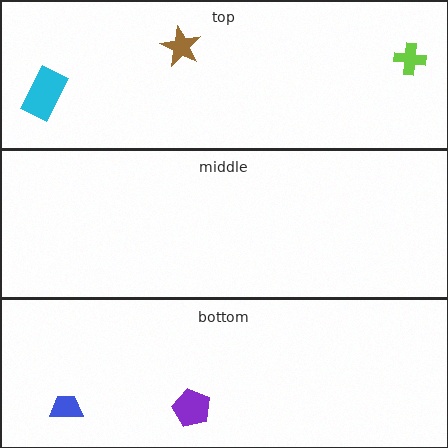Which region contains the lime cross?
The top region.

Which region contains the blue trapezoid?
The bottom region.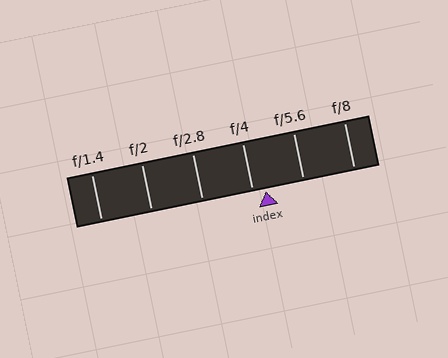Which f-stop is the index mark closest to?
The index mark is closest to f/4.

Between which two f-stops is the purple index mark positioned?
The index mark is between f/4 and f/5.6.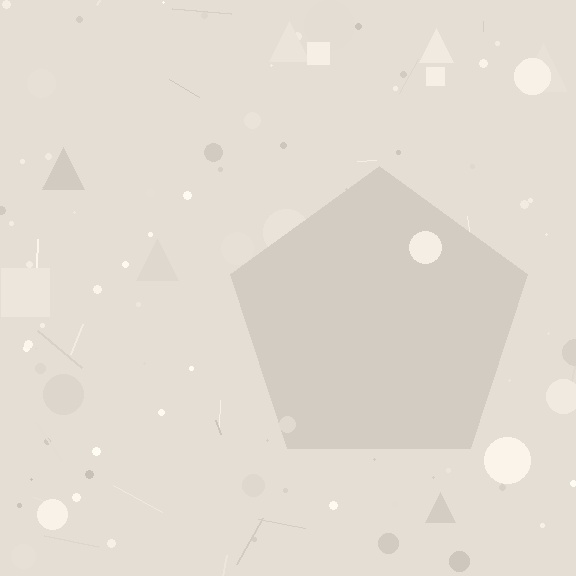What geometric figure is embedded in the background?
A pentagon is embedded in the background.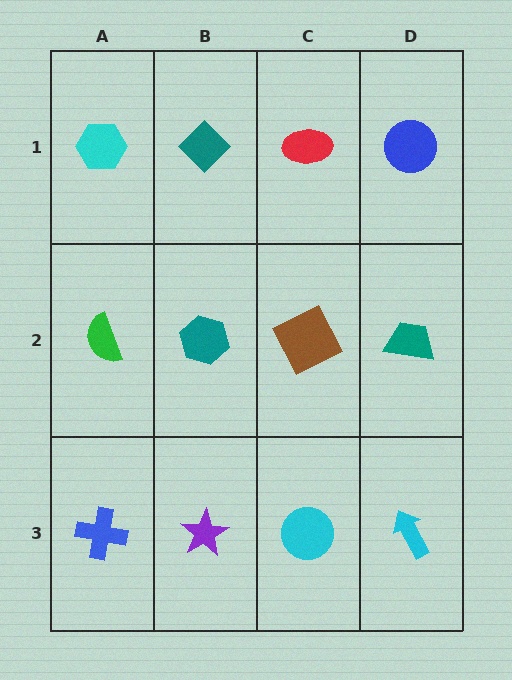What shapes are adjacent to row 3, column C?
A brown square (row 2, column C), a purple star (row 3, column B), a cyan arrow (row 3, column D).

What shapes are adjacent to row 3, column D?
A teal trapezoid (row 2, column D), a cyan circle (row 3, column C).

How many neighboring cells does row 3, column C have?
3.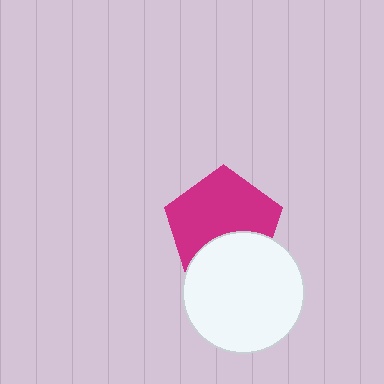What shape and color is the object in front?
The object in front is a white circle.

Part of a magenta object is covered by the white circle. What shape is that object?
It is a pentagon.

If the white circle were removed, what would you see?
You would see the complete magenta pentagon.